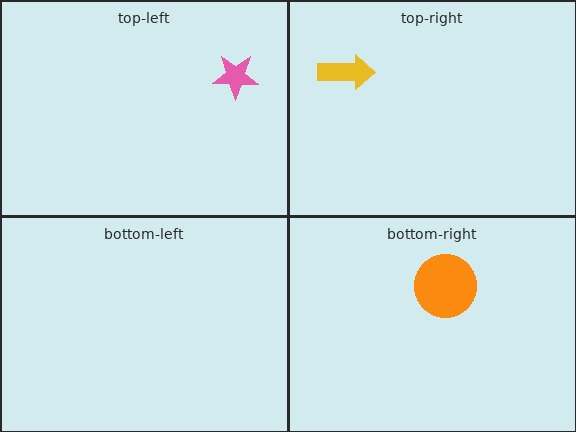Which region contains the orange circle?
The bottom-right region.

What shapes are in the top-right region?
The yellow arrow.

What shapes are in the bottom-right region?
The orange circle.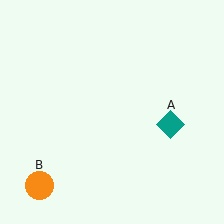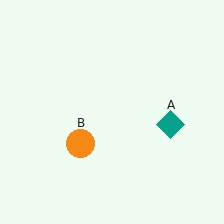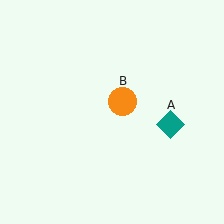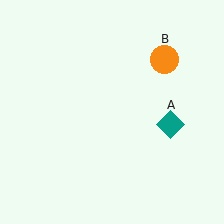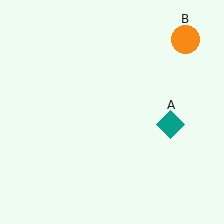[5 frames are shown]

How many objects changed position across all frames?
1 object changed position: orange circle (object B).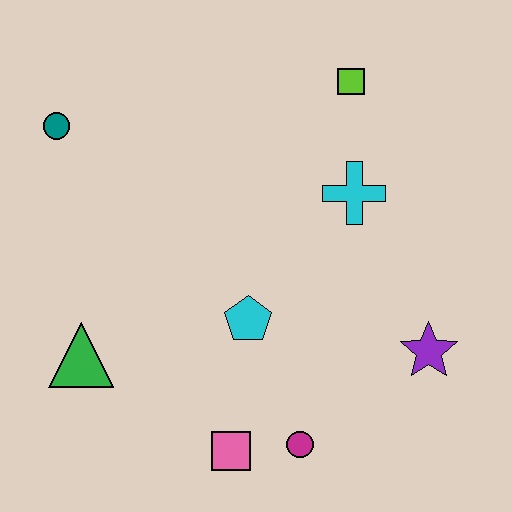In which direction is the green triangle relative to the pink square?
The green triangle is to the left of the pink square.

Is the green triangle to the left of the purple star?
Yes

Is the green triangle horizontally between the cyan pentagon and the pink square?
No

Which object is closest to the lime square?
The cyan cross is closest to the lime square.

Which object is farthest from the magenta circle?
The teal circle is farthest from the magenta circle.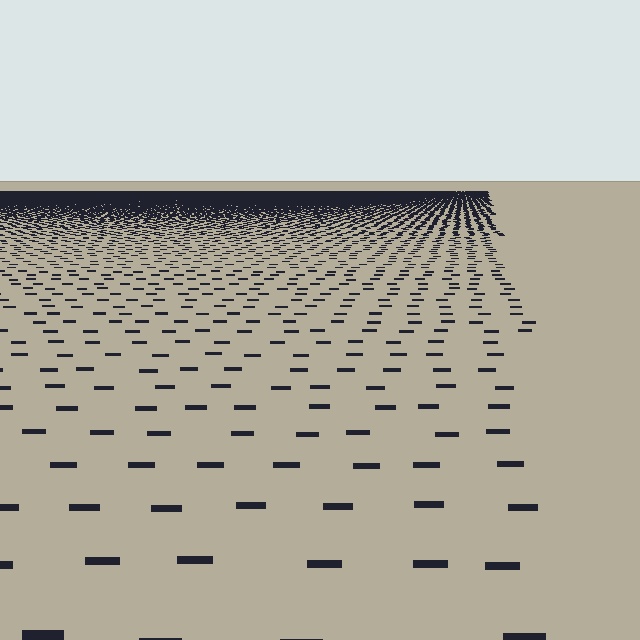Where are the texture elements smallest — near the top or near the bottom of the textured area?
Near the top.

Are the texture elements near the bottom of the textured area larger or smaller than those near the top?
Larger. Near the bottom, elements are closer to the viewer and appear at a bigger on-screen size.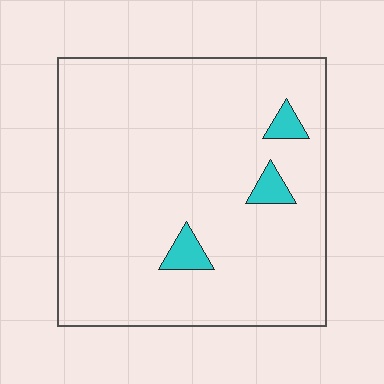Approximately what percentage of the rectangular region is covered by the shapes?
Approximately 5%.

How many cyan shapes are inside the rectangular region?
3.